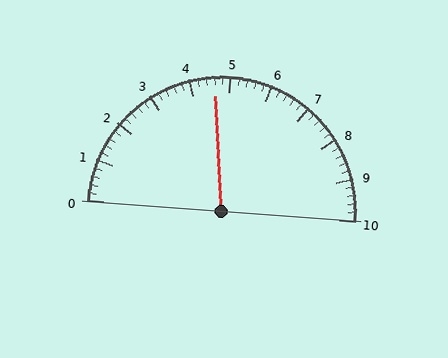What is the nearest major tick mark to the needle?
The nearest major tick mark is 5.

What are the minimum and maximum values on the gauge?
The gauge ranges from 0 to 10.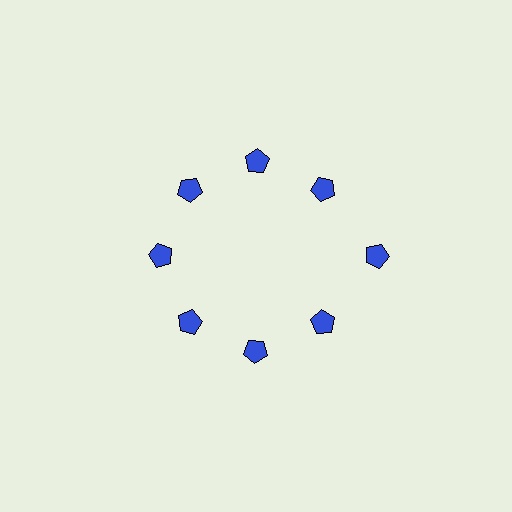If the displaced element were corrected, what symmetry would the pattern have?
It would have 8-fold rotational symmetry — the pattern would map onto itself every 45 degrees.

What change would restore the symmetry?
The symmetry would be restored by moving it inward, back onto the ring so that all 8 pentagons sit at equal angles and equal distance from the center.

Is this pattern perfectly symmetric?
No. The 8 blue pentagons are arranged in a ring, but one element near the 3 o'clock position is pushed outward from the center, breaking the 8-fold rotational symmetry.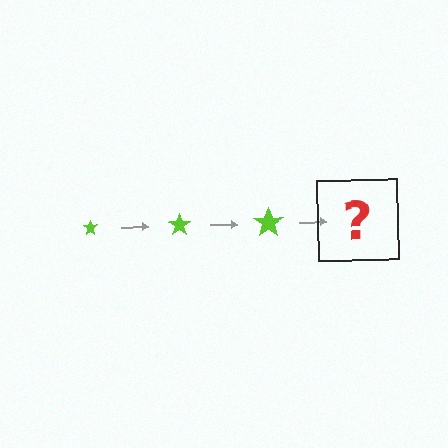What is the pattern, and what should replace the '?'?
The pattern is that the star gets progressively larger each step. The '?' should be a lime star, larger than the previous one.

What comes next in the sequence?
The next element should be a lime star, larger than the previous one.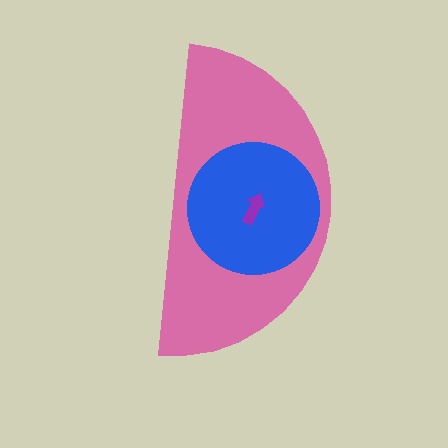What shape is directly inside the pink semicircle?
The blue circle.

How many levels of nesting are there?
3.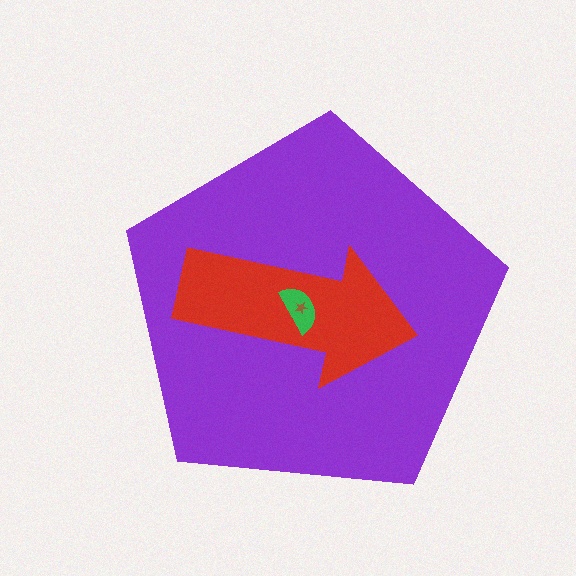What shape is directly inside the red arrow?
The green semicircle.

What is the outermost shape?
The purple pentagon.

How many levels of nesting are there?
4.